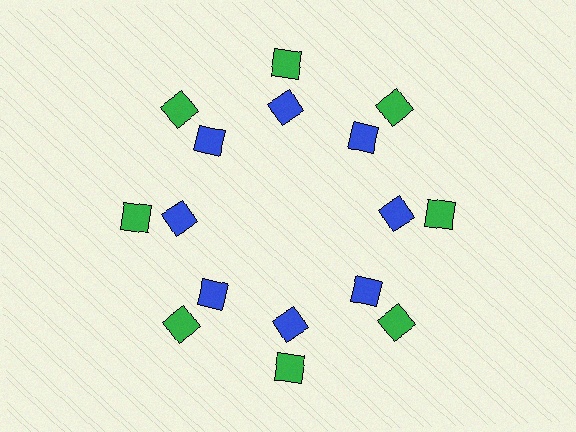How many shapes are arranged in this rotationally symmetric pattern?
There are 16 shapes, arranged in 8 groups of 2.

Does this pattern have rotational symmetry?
Yes, this pattern has 8-fold rotational symmetry. It looks the same after rotating 45 degrees around the center.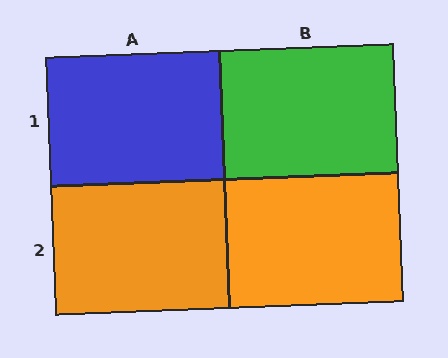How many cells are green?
1 cell is green.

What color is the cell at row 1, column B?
Green.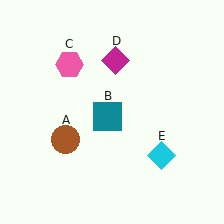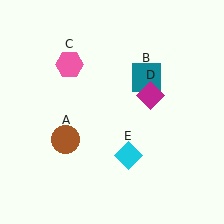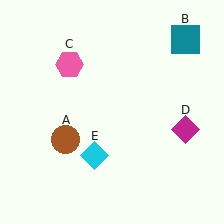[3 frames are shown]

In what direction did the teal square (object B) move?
The teal square (object B) moved up and to the right.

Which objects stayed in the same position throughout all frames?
Brown circle (object A) and pink hexagon (object C) remained stationary.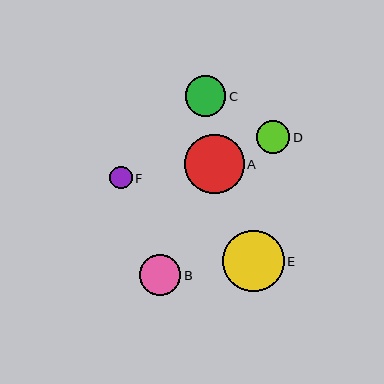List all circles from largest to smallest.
From largest to smallest: E, A, B, C, D, F.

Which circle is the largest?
Circle E is the largest with a size of approximately 61 pixels.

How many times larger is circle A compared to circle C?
Circle A is approximately 1.5 times the size of circle C.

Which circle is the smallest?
Circle F is the smallest with a size of approximately 22 pixels.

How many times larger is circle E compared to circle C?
Circle E is approximately 1.5 times the size of circle C.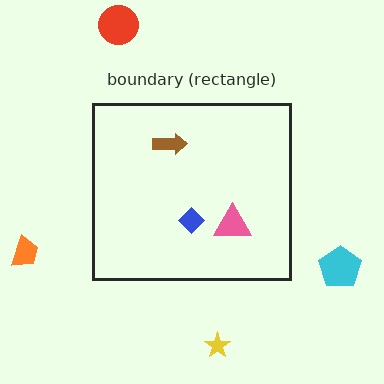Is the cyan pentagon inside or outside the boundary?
Outside.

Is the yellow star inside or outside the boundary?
Outside.